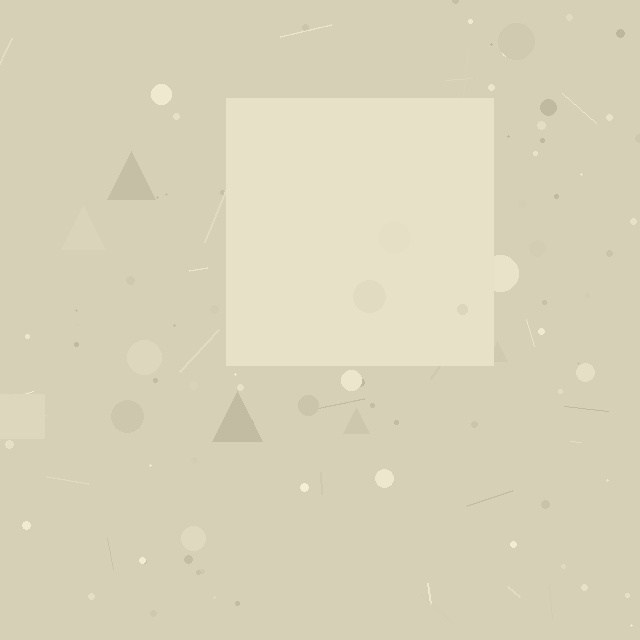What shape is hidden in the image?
A square is hidden in the image.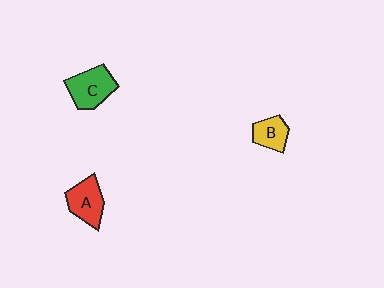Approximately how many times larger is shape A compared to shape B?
Approximately 1.3 times.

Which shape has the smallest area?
Shape B (yellow).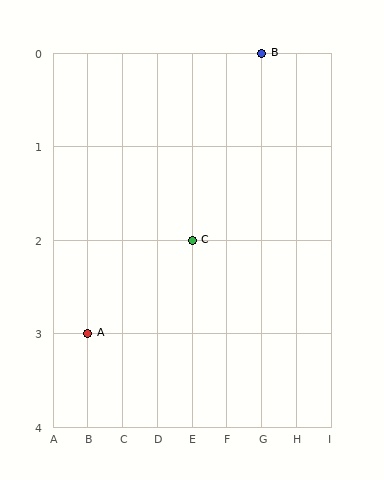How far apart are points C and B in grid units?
Points C and B are 2 columns and 2 rows apart (about 2.8 grid units diagonally).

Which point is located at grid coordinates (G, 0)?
Point B is at (G, 0).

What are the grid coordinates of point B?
Point B is at grid coordinates (G, 0).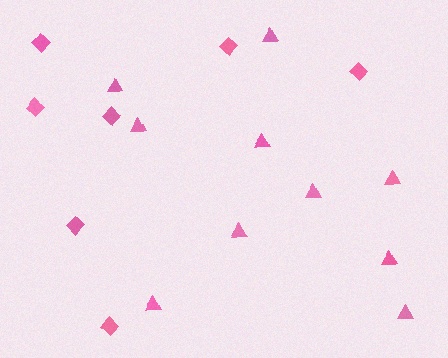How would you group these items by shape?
There are 2 groups: one group of triangles (10) and one group of diamonds (7).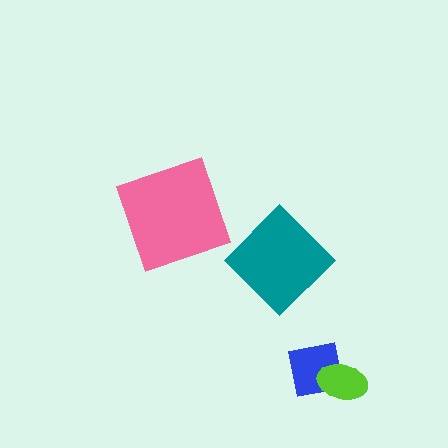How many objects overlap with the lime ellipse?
1 object overlaps with the lime ellipse.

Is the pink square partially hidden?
No, no other shape covers it.